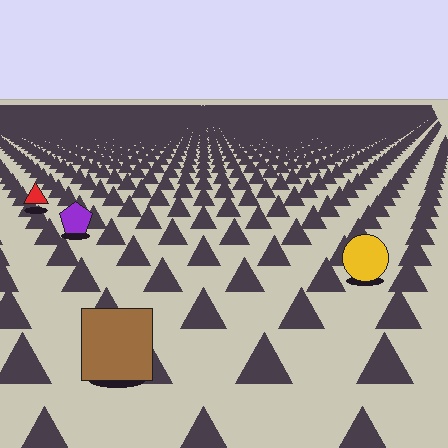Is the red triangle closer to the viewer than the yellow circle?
No. The yellow circle is closer — you can tell from the texture gradient: the ground texture is coarser near it.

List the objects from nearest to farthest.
From nearest to farthest: the brown square, the yellow circle, the purple pentagon, the red triangle.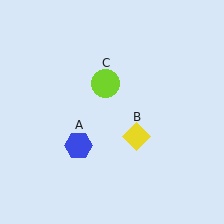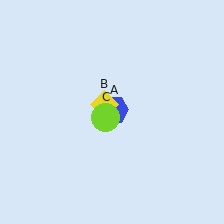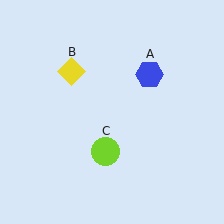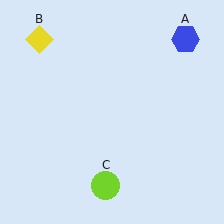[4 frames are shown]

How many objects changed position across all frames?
3 objects changed position: blue hexagon (object A), yellow diamond (object B), lime circle (object C).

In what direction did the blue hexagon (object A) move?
The blue hexagon (object A) moved up and to the right.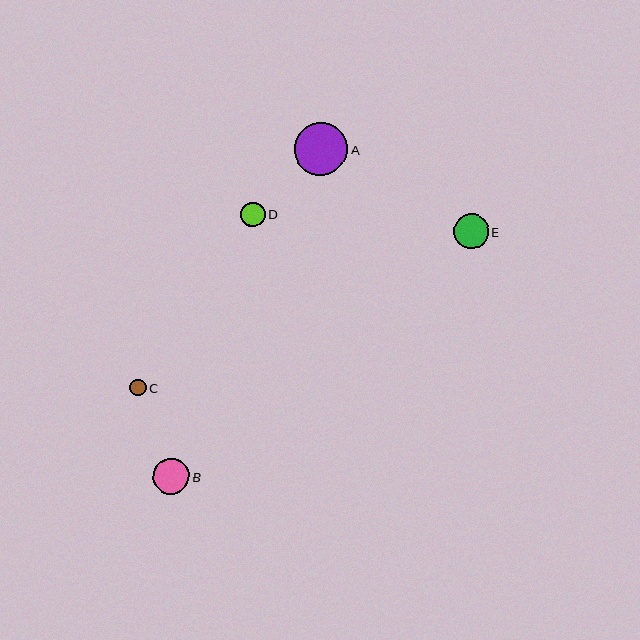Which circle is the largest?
Circle A is the largest with a size of approximately 53 pixels.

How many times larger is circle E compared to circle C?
Circle E is approximately 2.2 times the size of circle C.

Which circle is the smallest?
Circle C is the smallest with a size of approximately 16 pixels.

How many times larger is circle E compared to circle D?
Circle E is approximately 1.4 times the size of circle D.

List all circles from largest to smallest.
From largest to smallest: A, B, E, D, C.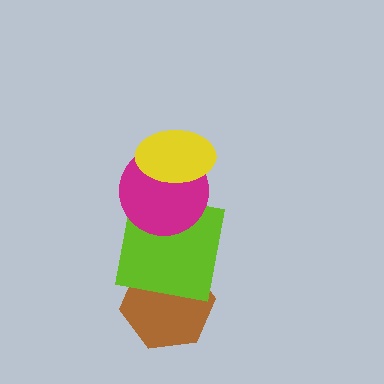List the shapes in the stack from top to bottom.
From top to bottom: the yellow ellipse, the magenta circle, the lime square, the brown hexagon.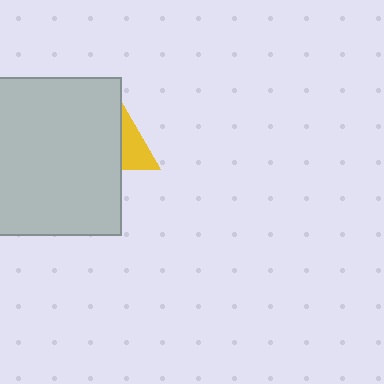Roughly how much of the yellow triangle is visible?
A small part of it is visible (roughly 39%).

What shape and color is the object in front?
The object in front is a light gray square.